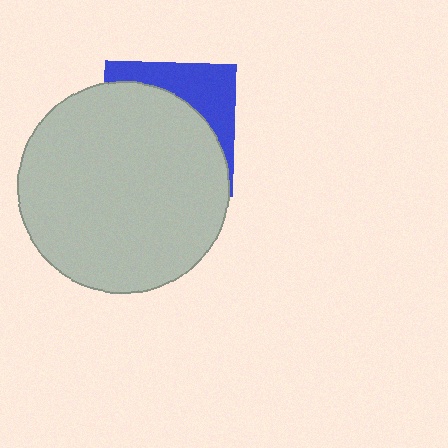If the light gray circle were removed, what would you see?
You would see the complete blue square.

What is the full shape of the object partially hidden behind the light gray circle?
The partially hidden object is a blue square.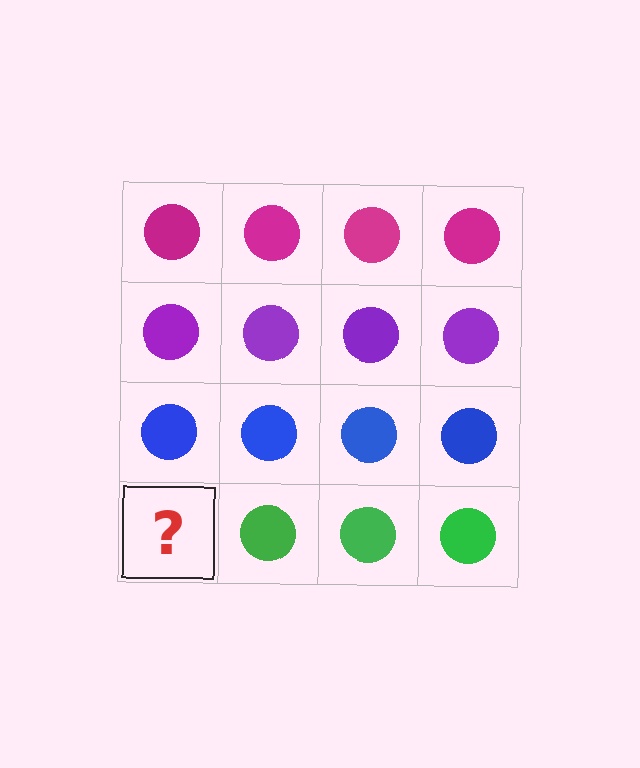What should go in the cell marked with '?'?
The missing cell should contain a green circle.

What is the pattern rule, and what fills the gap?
The rule is that each row has a consistent color. The gap should be filled with a green circle.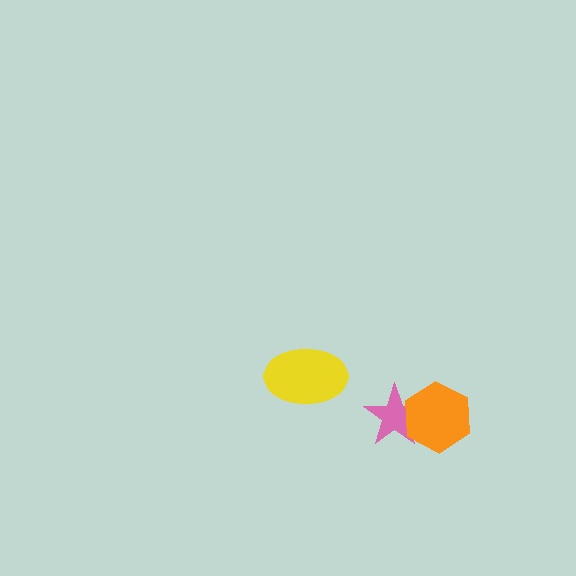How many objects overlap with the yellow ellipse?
0 objects overlap with the yellow ellipse.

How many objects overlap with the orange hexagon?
1 object overlaps with the orange hexagon.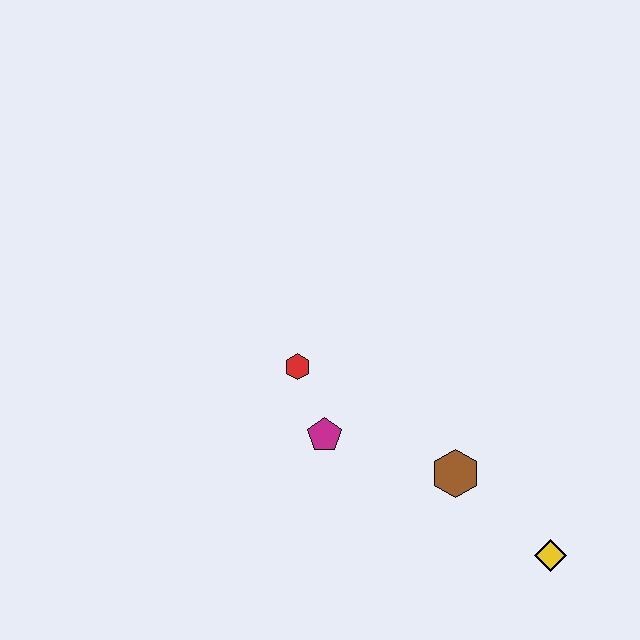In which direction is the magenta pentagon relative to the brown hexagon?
The magenta pentagon is to the left of the brown hexagon.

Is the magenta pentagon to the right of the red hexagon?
Yes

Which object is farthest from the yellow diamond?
The red hexagon is farthest from the yellow diamond.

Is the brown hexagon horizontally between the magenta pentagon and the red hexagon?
No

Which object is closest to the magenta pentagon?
The red hexagon is closest to the magenta pentagon.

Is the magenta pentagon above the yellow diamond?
Yes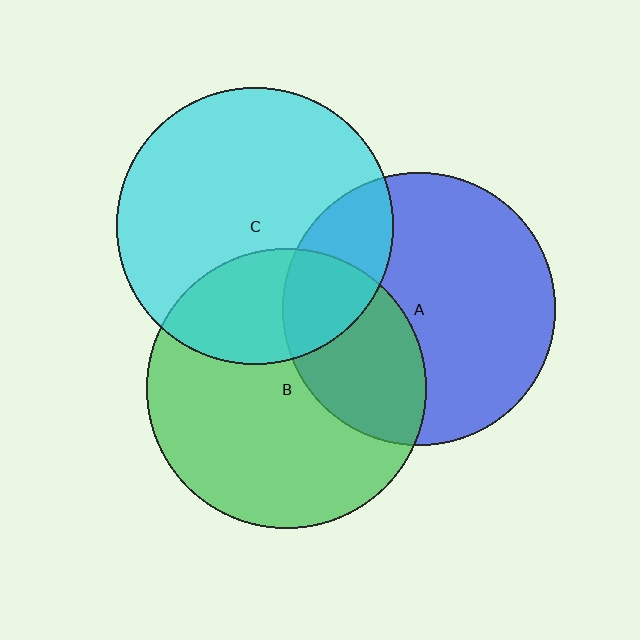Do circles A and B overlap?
Yes.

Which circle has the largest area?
Circle B (green).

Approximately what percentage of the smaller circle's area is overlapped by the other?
Approximately 35%.